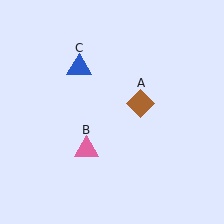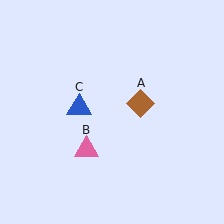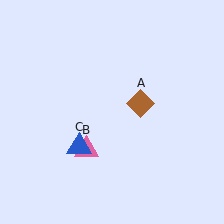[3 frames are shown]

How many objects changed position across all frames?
1 object changed position: blue triangle (object C).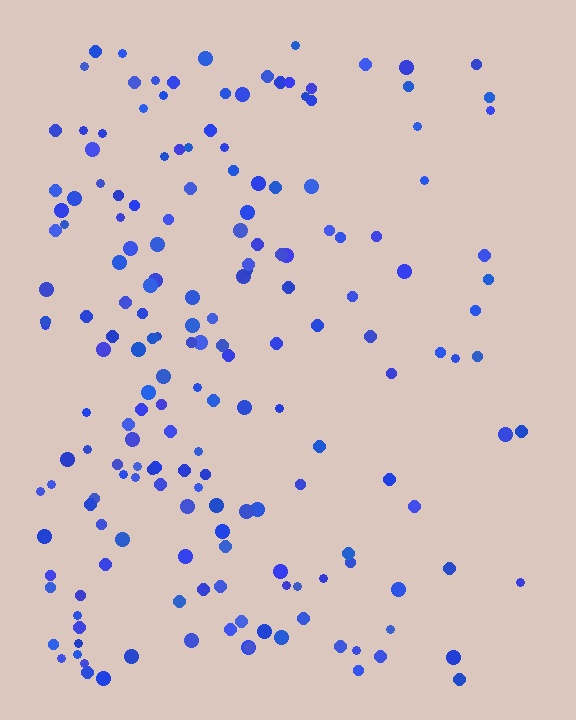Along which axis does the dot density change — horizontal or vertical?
Horizontal.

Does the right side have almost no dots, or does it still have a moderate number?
Still a moderate number, just noticeably fewer than the left.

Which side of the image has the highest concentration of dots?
The left.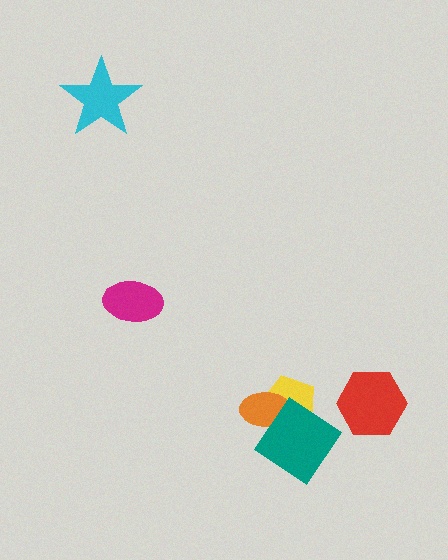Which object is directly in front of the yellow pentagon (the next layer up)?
The orange ellipse is directly in front of the yellow pentagon.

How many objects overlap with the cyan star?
0 objects overlap with the cyan star.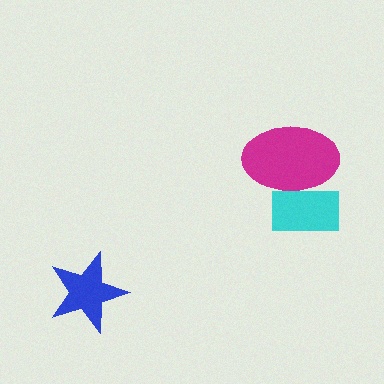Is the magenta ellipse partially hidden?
No, no other shape covers it.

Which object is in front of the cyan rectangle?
The magenta ellipse is in front of the cyan rectangle.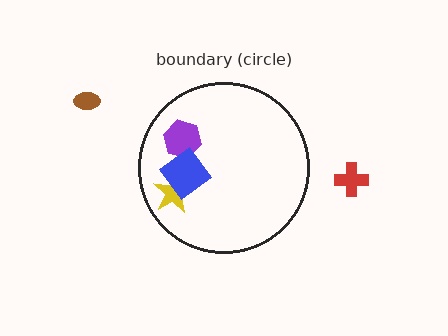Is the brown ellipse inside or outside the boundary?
Outside.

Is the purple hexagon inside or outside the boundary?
Inside.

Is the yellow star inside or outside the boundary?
Inside.